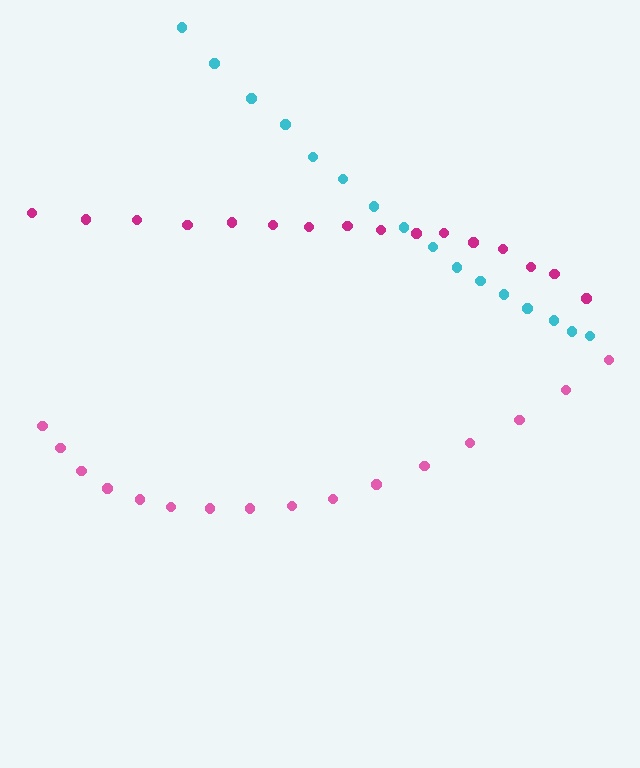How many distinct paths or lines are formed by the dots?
There are 3 distinct paths.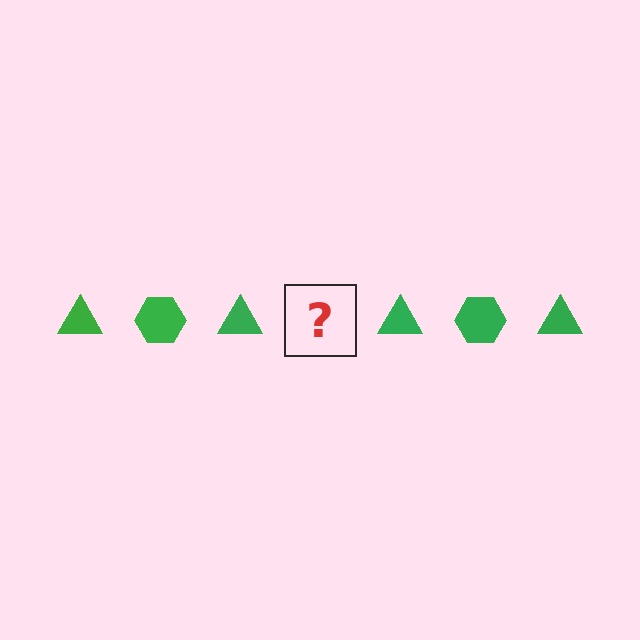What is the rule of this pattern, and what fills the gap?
The rule is that the pattern cycles through triangle, hexagon shapes in green. The gap should be filled with a green hexagon.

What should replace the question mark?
The question mark should be replaced with a green hexagon.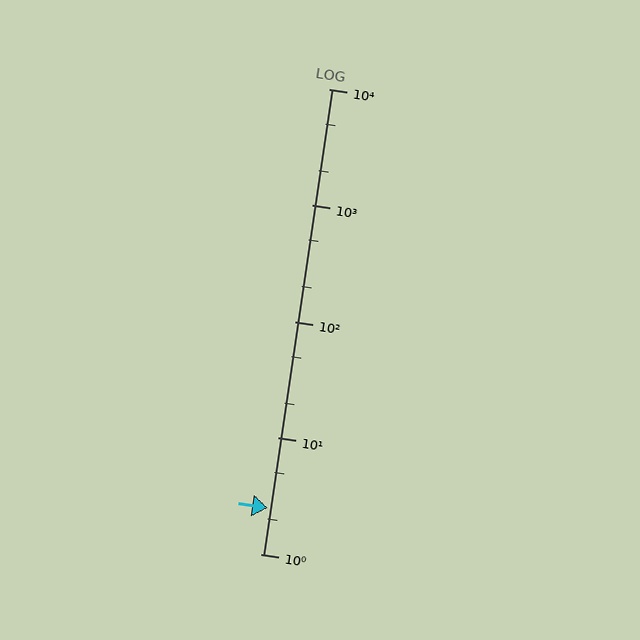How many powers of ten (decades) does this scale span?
The scale spans 4 decades, from 1 to 10000.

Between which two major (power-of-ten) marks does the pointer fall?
The pointer is between 1 and 10.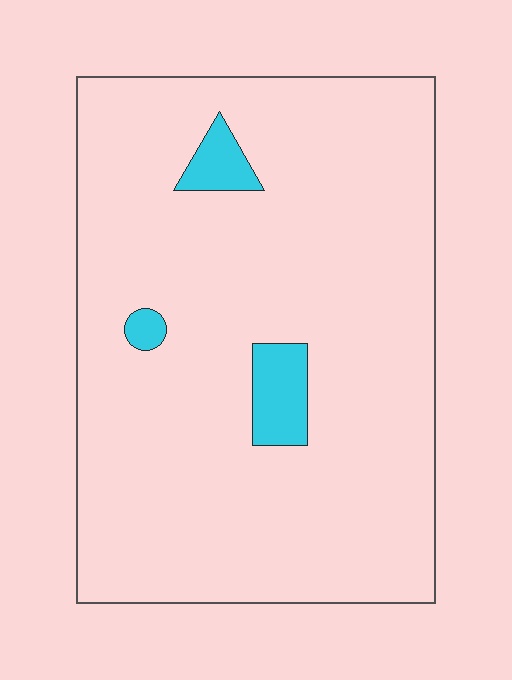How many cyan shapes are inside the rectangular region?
3.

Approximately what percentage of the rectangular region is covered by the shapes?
Approximately 5%.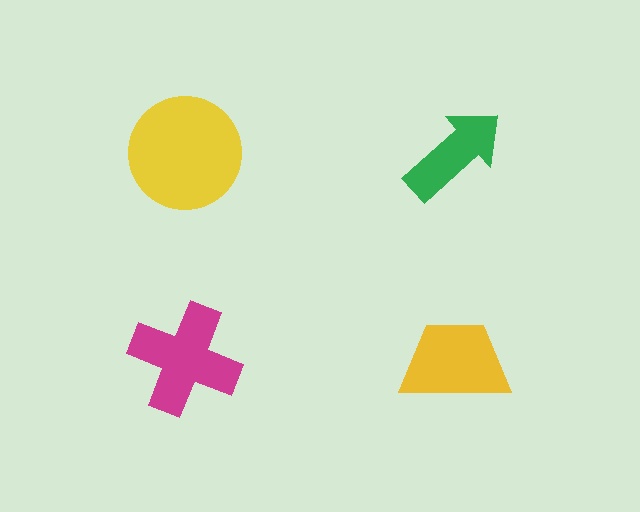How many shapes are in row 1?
2 shapes.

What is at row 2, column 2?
A yellow trapezoid.